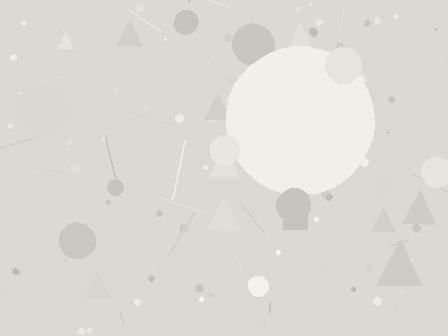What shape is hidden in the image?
A circle is hidden in the image.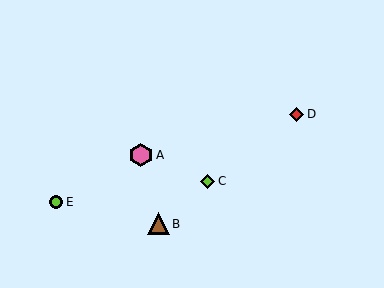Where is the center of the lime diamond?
The center of the lime diamond is at (208, 181).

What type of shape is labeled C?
Shape C is a lime diamond.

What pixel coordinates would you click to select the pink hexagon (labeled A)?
Click at (141, 155) to select the pink hexagon A.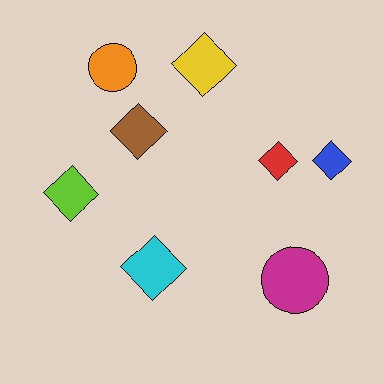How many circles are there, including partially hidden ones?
There are 2 circles.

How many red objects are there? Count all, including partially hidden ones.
There is 1 red object.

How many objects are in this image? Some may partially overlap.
There are 8 objects.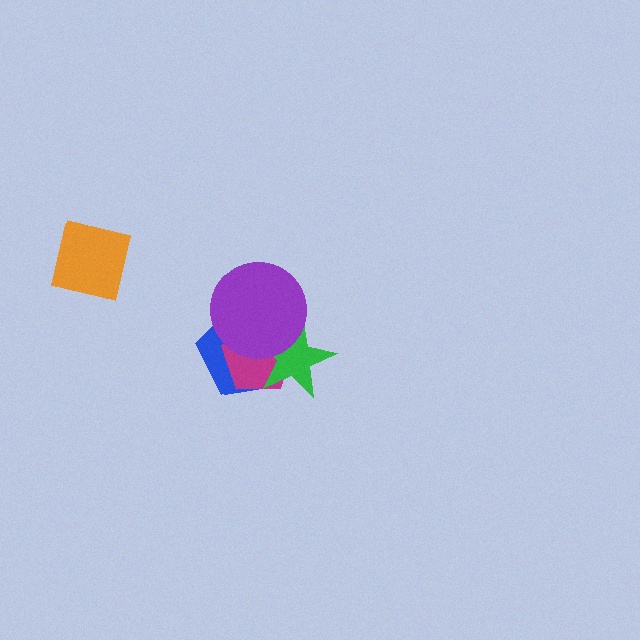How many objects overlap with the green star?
3 objects overlap with the green star.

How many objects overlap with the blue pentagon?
3 objects overlap with the blue pentagon.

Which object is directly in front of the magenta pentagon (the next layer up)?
The green star is directly in front of the magenta pentagon.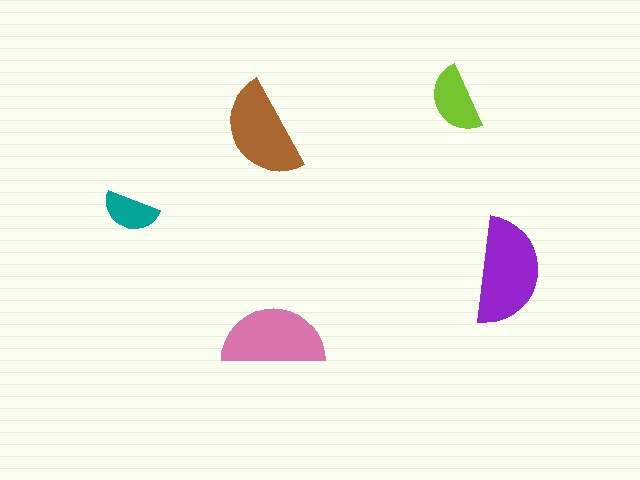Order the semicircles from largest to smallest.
the purple one, the pink one, the brown one, the lime one, the teal one.